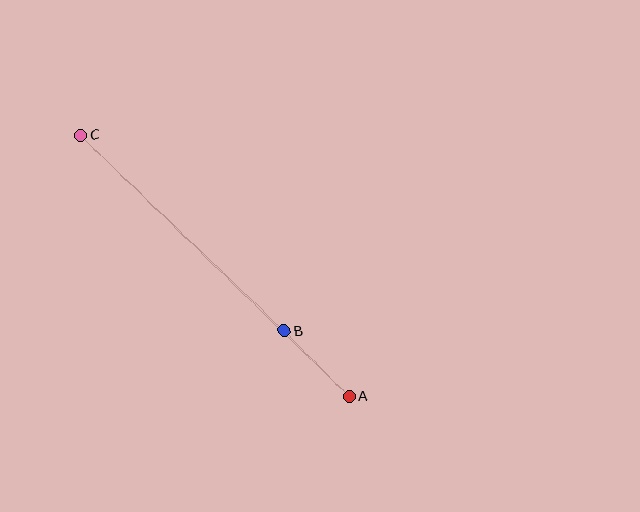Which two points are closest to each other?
Points A and B are closest to each other.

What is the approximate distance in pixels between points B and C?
The distance between B and C is approximately 283 pixels.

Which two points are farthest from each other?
Points A and C are farthest from each other.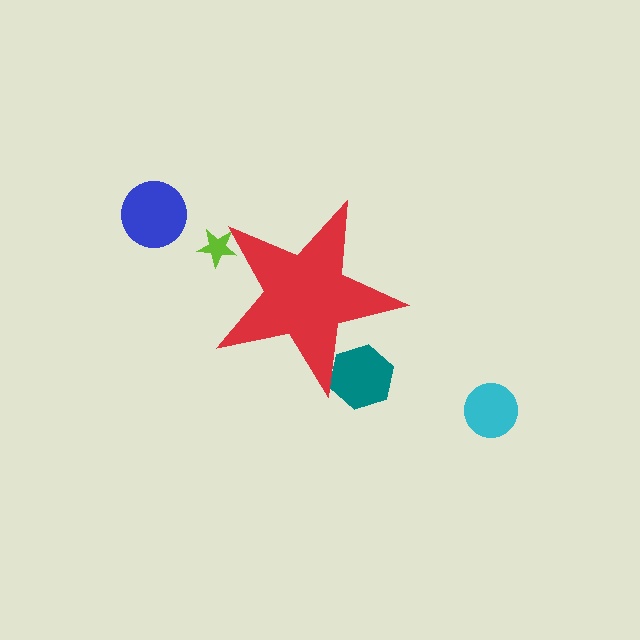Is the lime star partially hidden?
Yes, the lime star is partially hidden behind the red star.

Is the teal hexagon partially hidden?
Yes, the teal hexagon is partially hidden behind the red star.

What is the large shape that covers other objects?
A red star.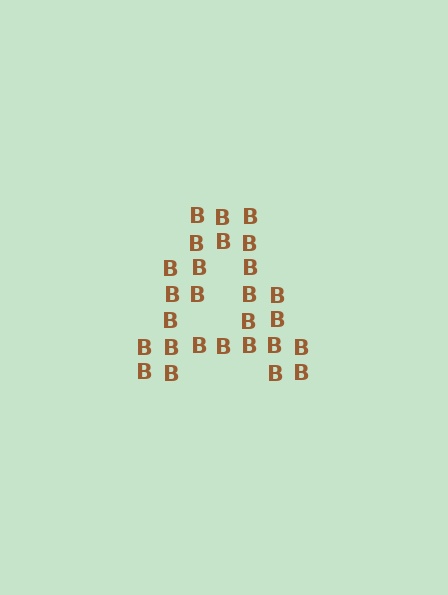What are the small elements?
The small elements are letter B's.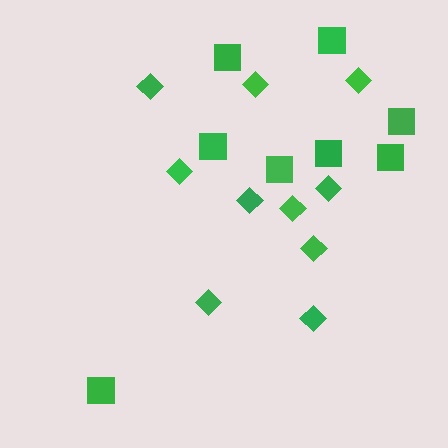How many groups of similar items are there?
There are 2 groups: one group of squares (8) and one group of diamonds (10).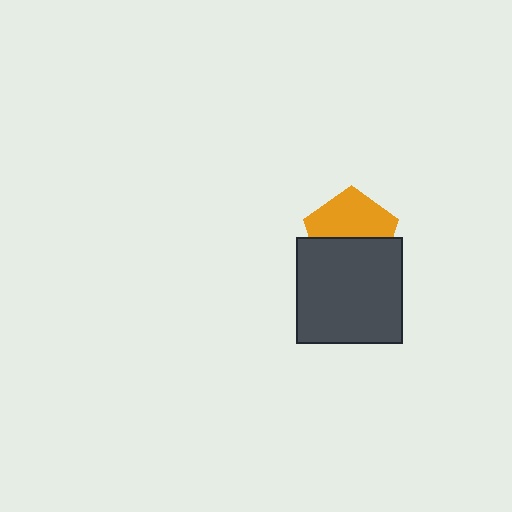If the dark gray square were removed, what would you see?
You would see the complete orange pentagon.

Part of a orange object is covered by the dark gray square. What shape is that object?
It is a pentagon.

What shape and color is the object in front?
The object in front is a dark gray square.